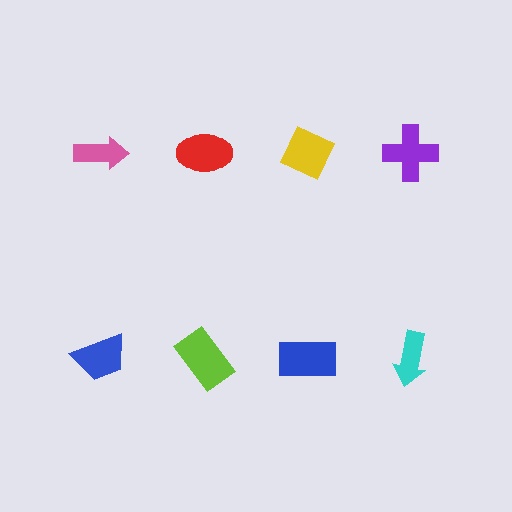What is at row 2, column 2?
A lime rectangle.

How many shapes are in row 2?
4 shapes.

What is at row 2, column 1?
A blue trapezoid.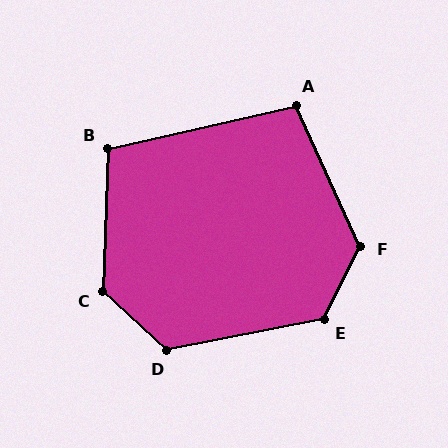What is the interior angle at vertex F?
Approximately 129 degrees (obtuse).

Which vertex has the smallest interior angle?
A, at approximately 102 degrees.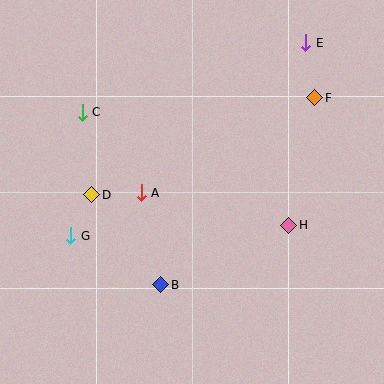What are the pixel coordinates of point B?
Point B is at (161, 285).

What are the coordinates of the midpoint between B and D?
The midpoint between B and D is at (126, 240).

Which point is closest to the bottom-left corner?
Point G is closest to the bottom-left corner.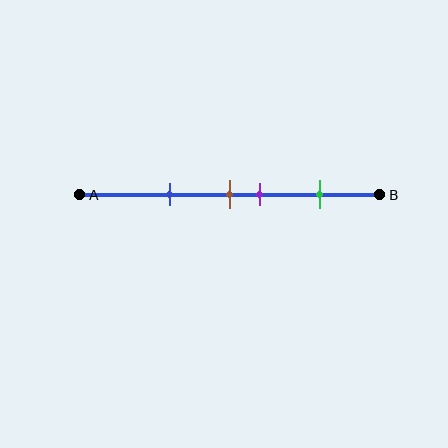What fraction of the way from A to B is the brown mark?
The brown mark is approximately 50% (0.5) of the way from A to B.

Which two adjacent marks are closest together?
The brown and purple marks are the closest adjacent pair.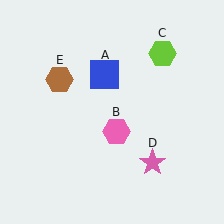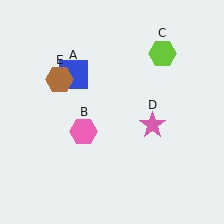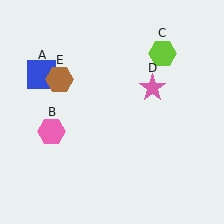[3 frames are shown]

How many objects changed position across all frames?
3 objects changed position: blue square (object A), pink hexagon (object B), pink star (object D).